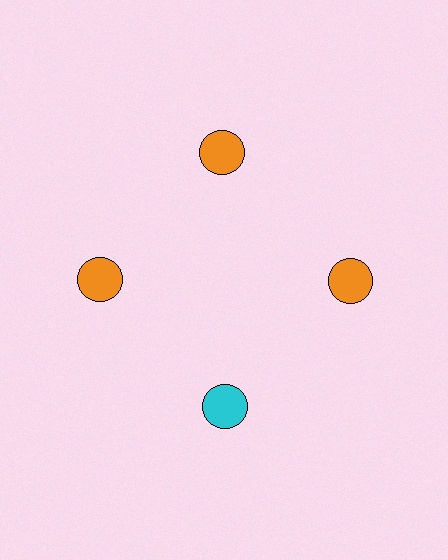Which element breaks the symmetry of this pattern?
The cyan circle at roughly the 6 o'clock position breaks the symmetry. All other shapes are orange circles.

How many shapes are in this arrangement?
There are 4 shapes arranged in a ring pattern.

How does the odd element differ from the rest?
It has a different color: cyan instead of orange.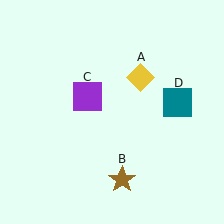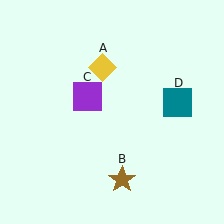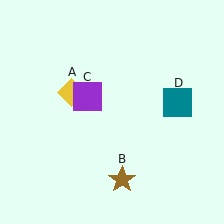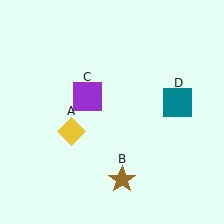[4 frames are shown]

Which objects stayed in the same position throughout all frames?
Brown star (object B) and purple square (object C) and teal square (object D) remained stationary.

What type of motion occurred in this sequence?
The yellow diamond (object A) rotated counterclockwise around the center of the scene.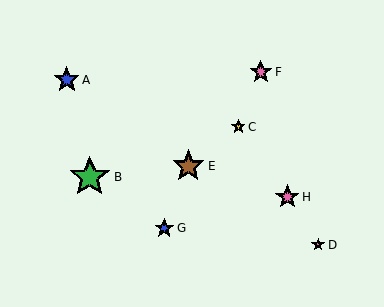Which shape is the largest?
The green star (labeled B) is the largest.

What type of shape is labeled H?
Shape H is a pink star.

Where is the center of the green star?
The center of the green star is at (90, 177).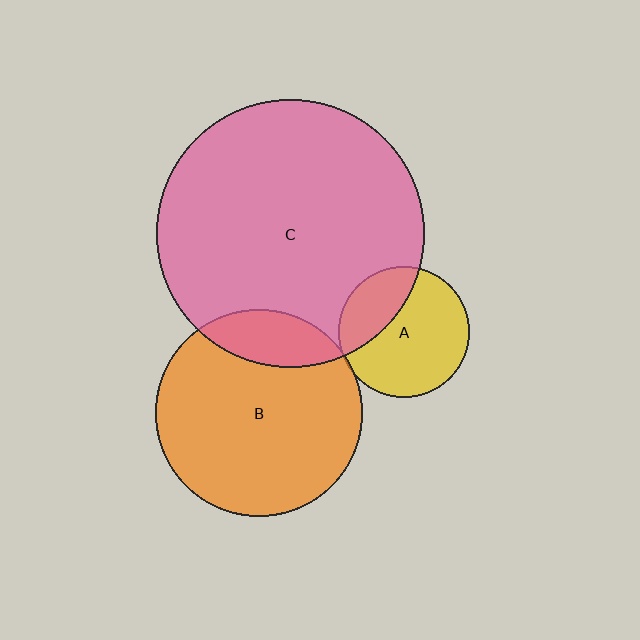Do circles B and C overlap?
Yes.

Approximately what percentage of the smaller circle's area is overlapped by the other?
Approximately 15%.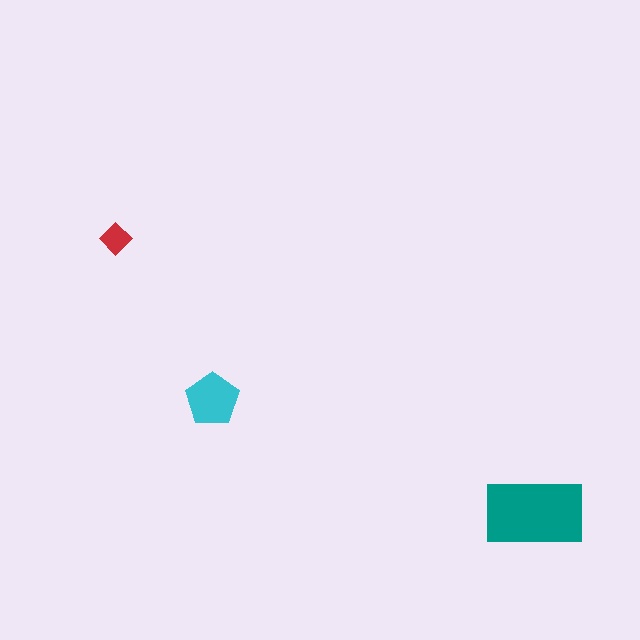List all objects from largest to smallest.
The teal rectangle, the cyan pentagon, the red diamond.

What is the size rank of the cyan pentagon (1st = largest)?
2nd.